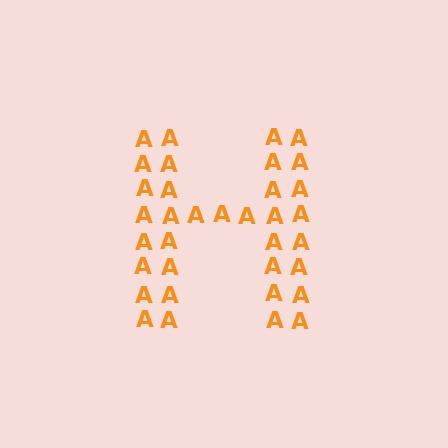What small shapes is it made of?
It is made of small letter A's.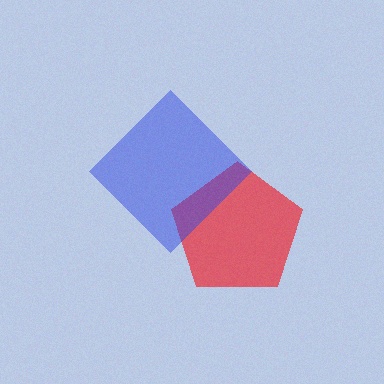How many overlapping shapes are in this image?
There are 2 overlapping shapes in the image.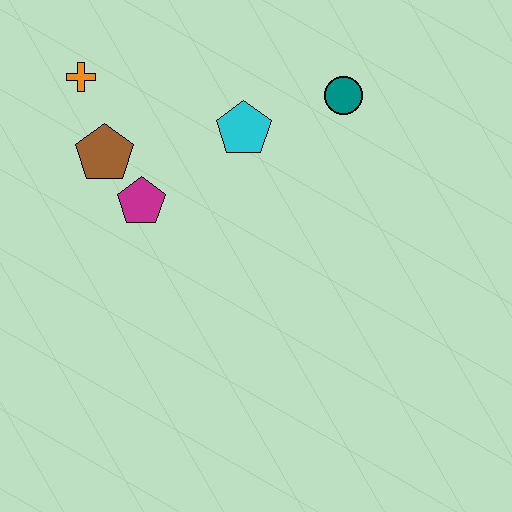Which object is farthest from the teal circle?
The orange cross is farthest from the teal circle.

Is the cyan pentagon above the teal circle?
No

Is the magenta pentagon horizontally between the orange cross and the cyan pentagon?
Yes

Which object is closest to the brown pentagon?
The magenta pentagon is closest to the brown pentagon.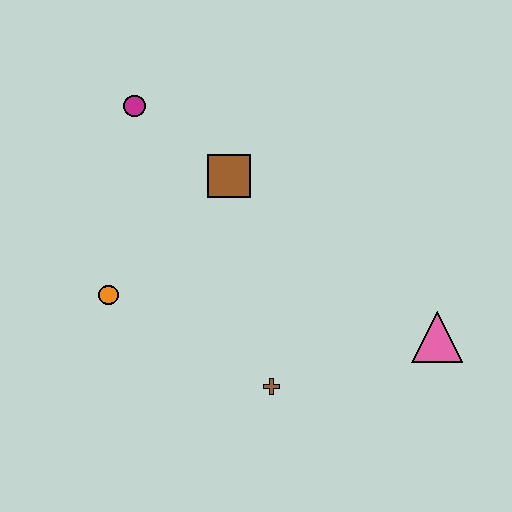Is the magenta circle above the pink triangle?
Yes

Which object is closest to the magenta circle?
The brown square is closest to the magenta circle.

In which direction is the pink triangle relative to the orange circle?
The pink triangle is to the right of the orange circle.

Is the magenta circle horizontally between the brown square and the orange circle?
Yes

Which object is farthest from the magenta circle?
The pink triangle is farthest from the magenta circle.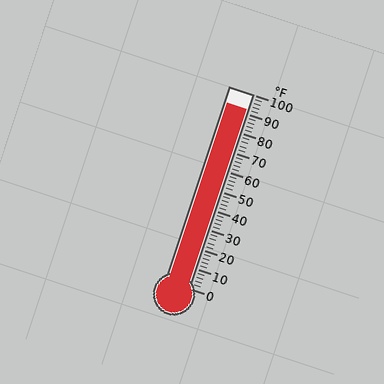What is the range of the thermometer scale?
The thermometer scale ranges from 0°F to 100°F.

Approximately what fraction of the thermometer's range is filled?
The thermometer is filled to approximately 90% of its range.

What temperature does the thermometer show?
The thermometer shows approximately 92°F.